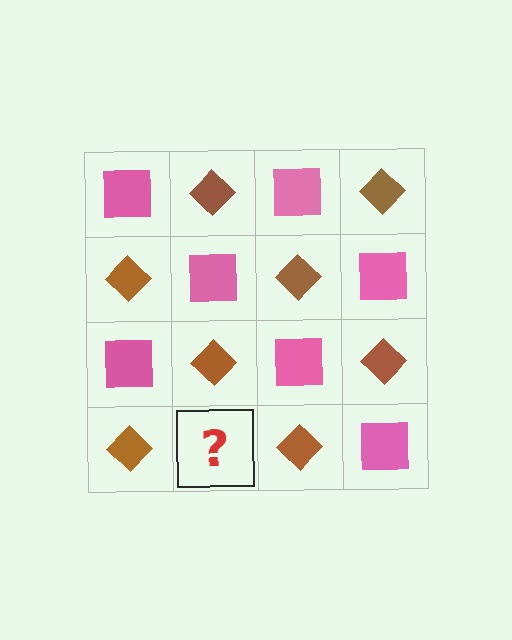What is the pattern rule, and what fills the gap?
The rule is that it alternates pink square and brown diamond in a checkerboard pattern. The gap should be filled with a pink square.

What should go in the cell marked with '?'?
The missing cell should contain a pink square.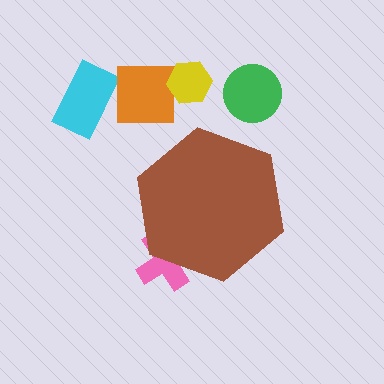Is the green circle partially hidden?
No, the green circle is fully visible.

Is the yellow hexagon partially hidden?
No, the yellow hexagon is fully visible.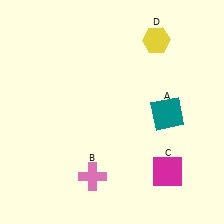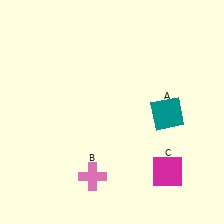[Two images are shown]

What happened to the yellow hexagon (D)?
The yellow hexagon (D) was removed in Image 2. It was in the top-right area of Image 1.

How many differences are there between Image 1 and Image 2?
There is 1 difference between the two images.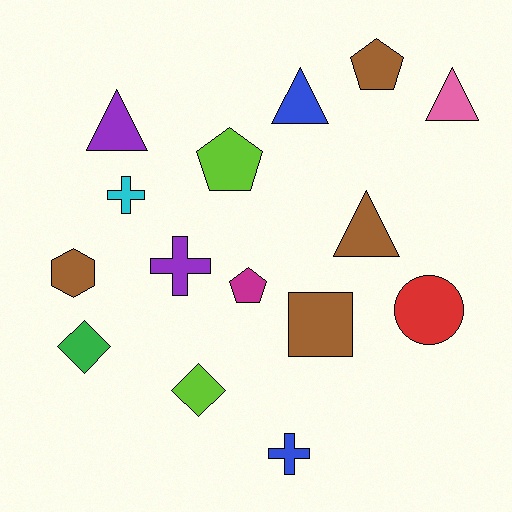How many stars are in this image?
There are no stars.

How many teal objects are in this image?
There are no teal objects.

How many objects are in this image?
There are 15 objects.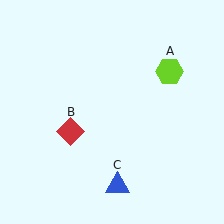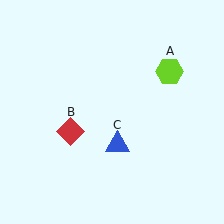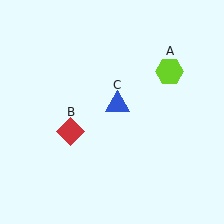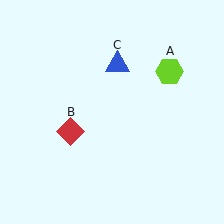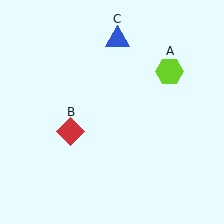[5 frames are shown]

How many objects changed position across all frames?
1 object changed position: blue triangle (object C).